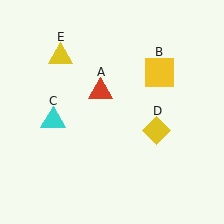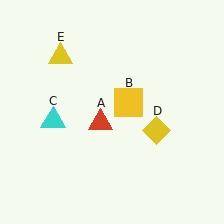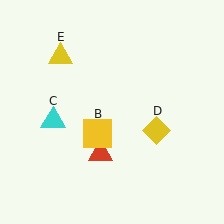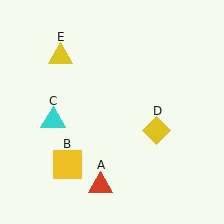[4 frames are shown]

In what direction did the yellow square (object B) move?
The yellow square (object B) moved down and to the left.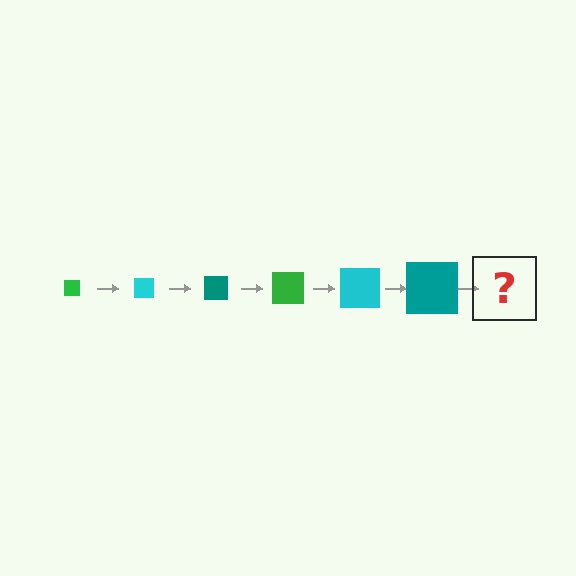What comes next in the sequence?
The next element should be a green square, larger than the previous one.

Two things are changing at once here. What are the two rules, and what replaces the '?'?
The two rules are that the square grows larger each step and the color cycles through green, cyan, and teal. The '?' should be a green square, larger than the previous one.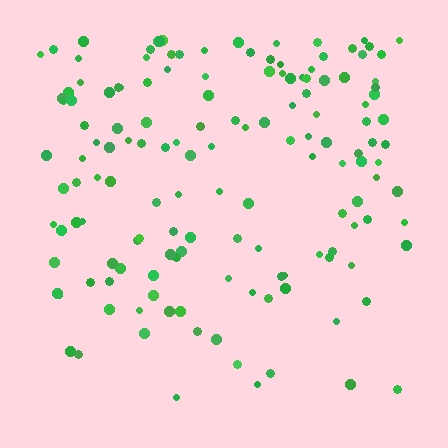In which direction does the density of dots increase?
From bottom to top, with the top side densest.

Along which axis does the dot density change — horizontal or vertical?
Vertical.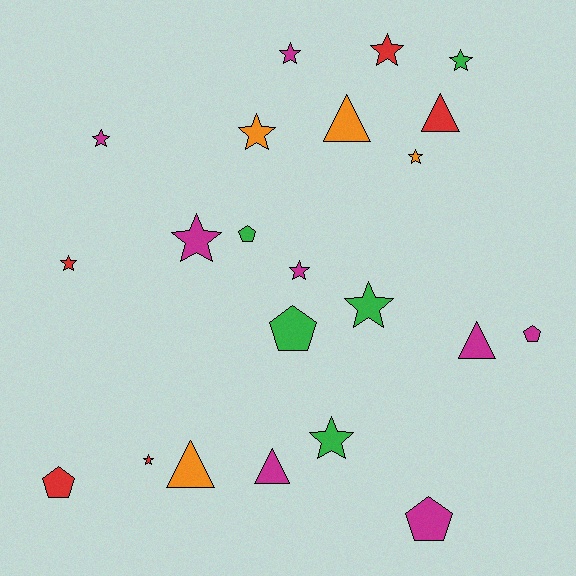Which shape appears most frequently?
Star, with 12 objects.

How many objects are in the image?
There are 22 objects.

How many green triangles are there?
There are no green triangles.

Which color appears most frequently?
Magenta, with 8 objects.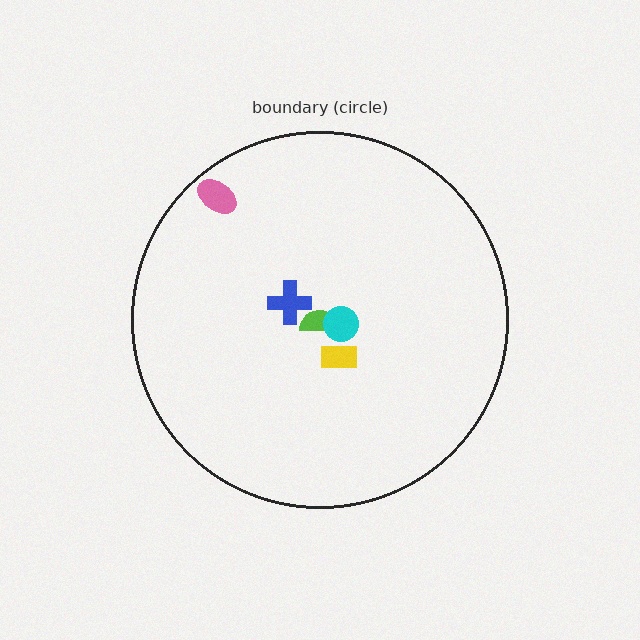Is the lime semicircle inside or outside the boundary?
Inside.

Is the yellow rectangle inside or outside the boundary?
Inside.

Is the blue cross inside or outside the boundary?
Inside.